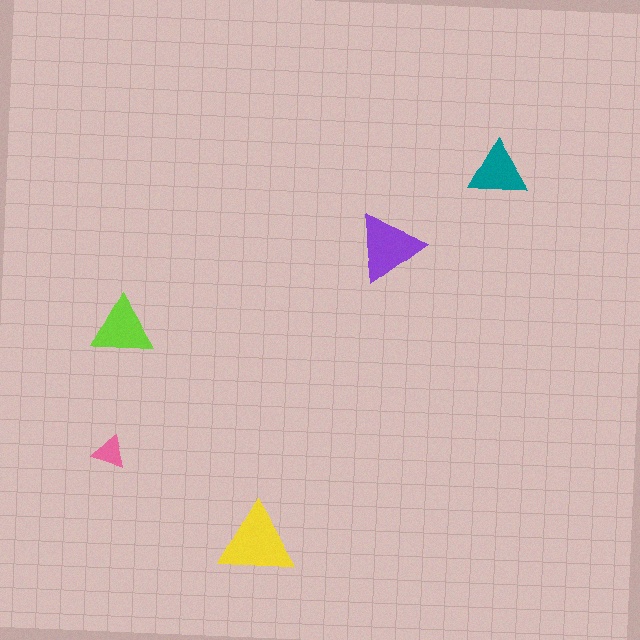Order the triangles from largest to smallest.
the yellow one, the purple one, the lime one, the teal one, the pink one.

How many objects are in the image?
There are 5 objects in the image.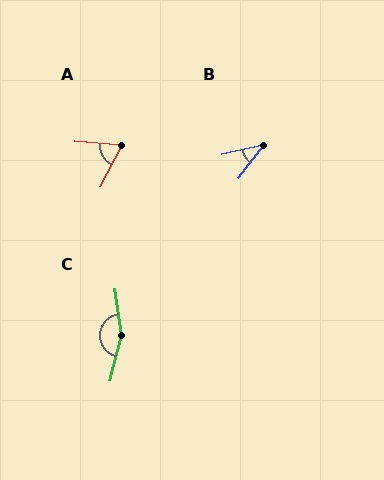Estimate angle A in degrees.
Approximately 66 degrees.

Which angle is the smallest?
B, at approximately 40 degrees.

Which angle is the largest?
C, at approximately 158 degrees.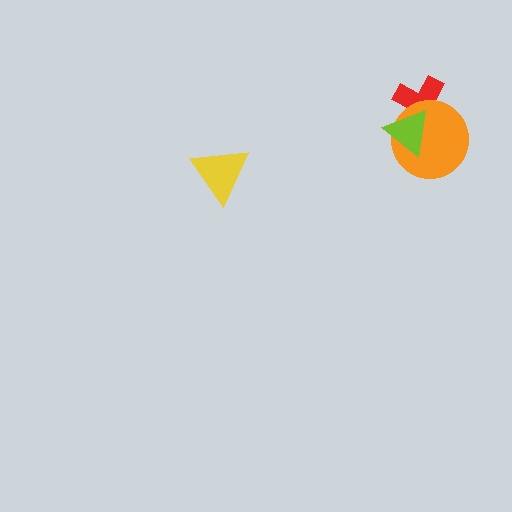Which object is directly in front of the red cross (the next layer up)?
The orange circle is directly in front of the red cross.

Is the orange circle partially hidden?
Yes, it is partially covered by another shape.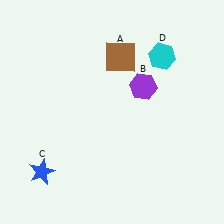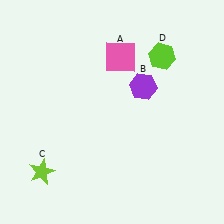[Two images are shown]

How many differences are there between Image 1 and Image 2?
There are 3 differences between the two images.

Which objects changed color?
A changed from brown to pink. C changed from blue to lime. D changed from cyan to lime.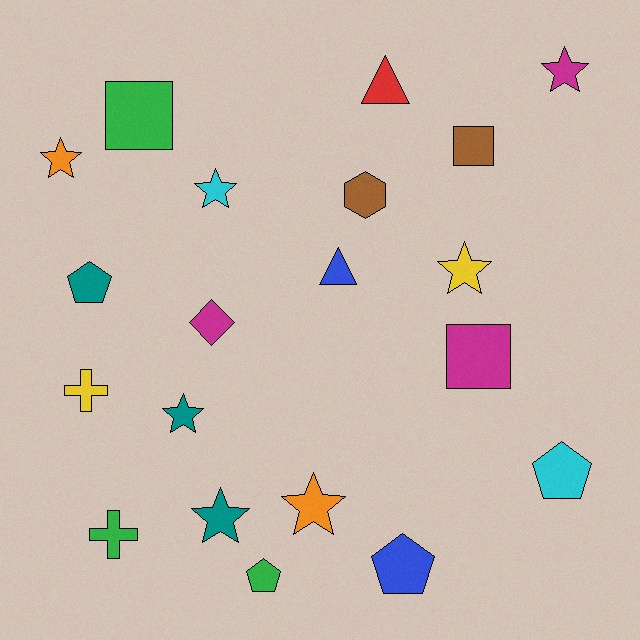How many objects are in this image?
There are 20 objects.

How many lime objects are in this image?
There are no lime objects.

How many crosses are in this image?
There are 2 crosses.